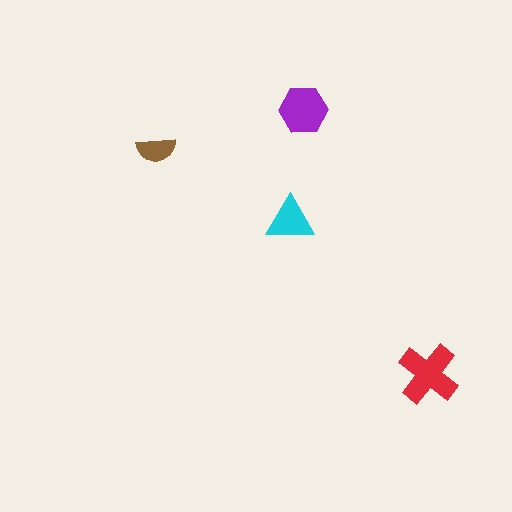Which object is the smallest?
The brown semicircle.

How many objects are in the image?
There are 4 objects in the image.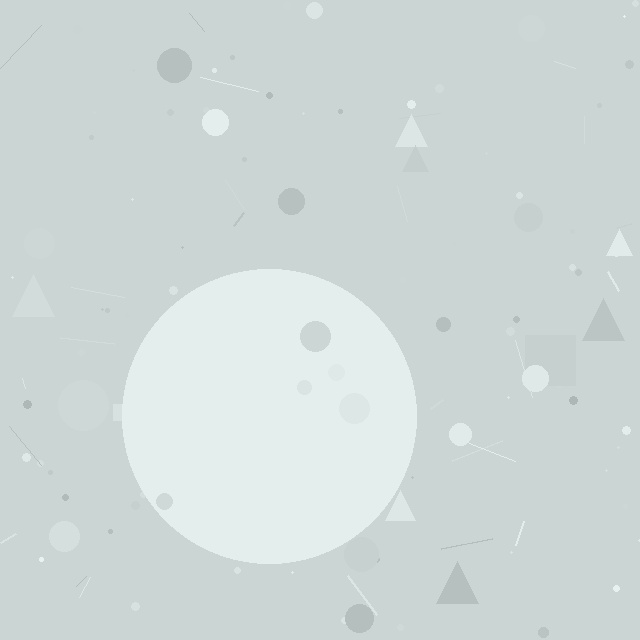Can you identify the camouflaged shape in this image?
The camouflaged shape is a circle.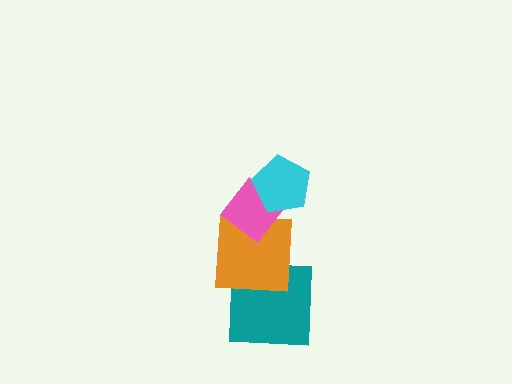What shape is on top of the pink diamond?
The cyan pentagon is on top of the pink diamond.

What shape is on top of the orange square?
The pink diamond is on top of the orange square.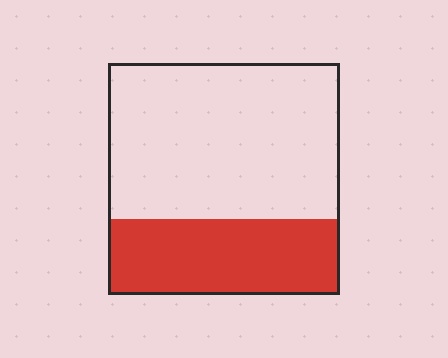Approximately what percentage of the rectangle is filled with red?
Approximately 35%.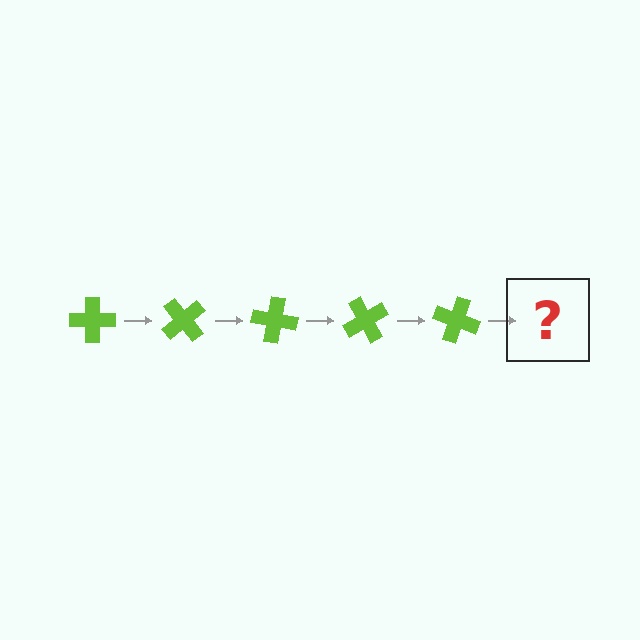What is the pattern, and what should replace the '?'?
The pattern is that the cross rotates 50 degrees each step. The '?' should be a lime cross rotated 250 degrees.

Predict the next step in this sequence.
The next step is a lime cross rotated 250 degrees.